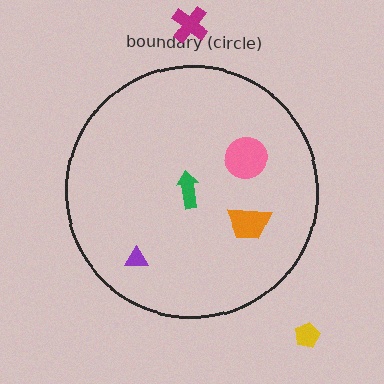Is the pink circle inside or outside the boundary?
Inside.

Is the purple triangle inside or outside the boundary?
Inside.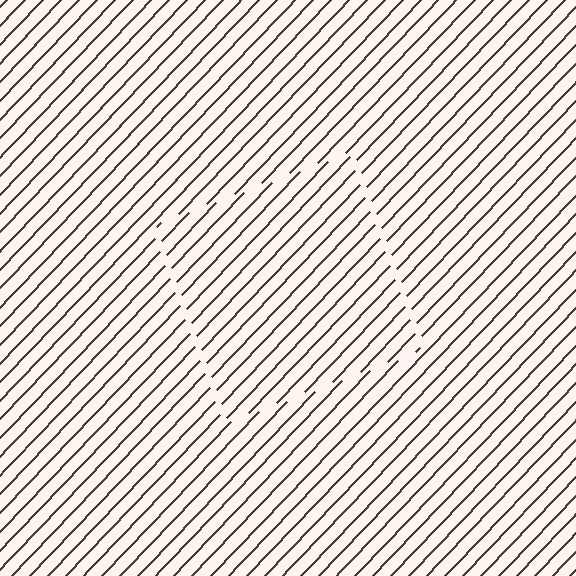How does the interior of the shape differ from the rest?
The interior of the shape contains the same grating, shifted by half a period — the contour is defined by the phase discontinuity where line-ends from the inner and outer gratings abut.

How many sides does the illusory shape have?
4 sides — the line-ends trace a square.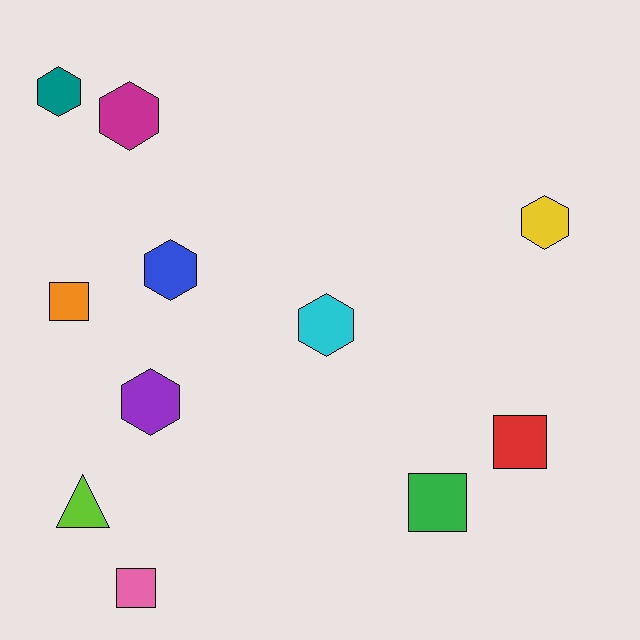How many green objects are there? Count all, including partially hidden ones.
There is 1 green object.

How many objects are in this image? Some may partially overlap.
There are 11 objects.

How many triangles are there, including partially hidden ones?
There is 1 triangle.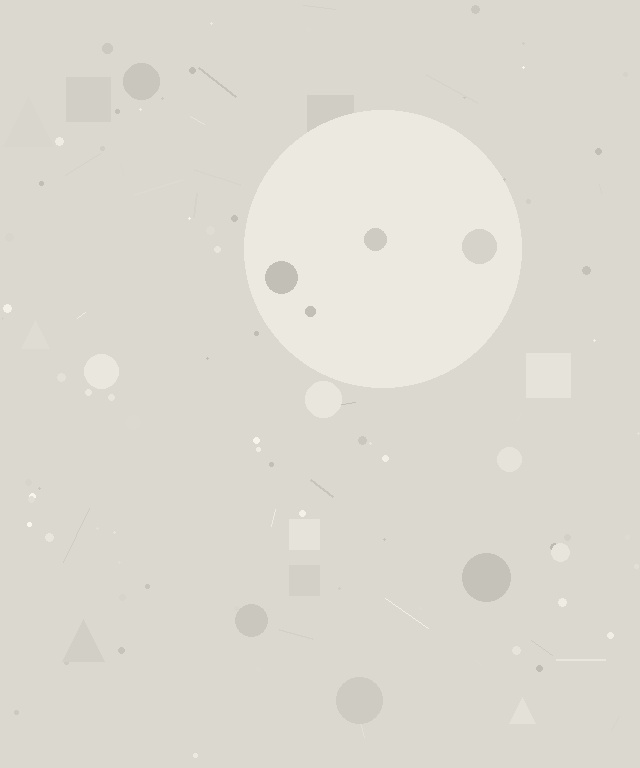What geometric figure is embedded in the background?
A circle is embedded in the background.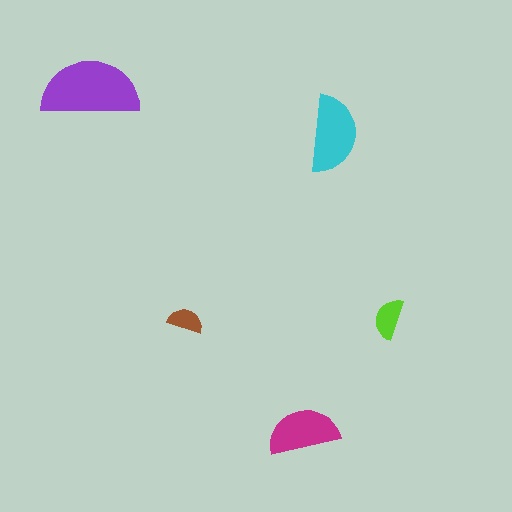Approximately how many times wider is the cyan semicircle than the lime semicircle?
About 2 times wider.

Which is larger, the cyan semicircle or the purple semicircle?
The purple one.